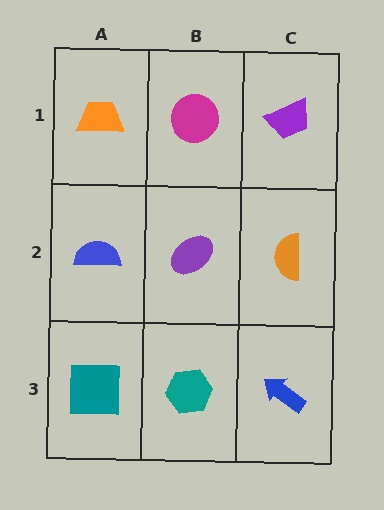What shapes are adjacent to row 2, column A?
An orange trapezoid (row 1, column A), a teal square (row 3, column A), a purple ellipse (row 2, column B).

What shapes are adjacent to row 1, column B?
A purple ellipse (row 2, column B), an orange trapezoid (row 1, column A), a purple trapezoid (row 1, column C).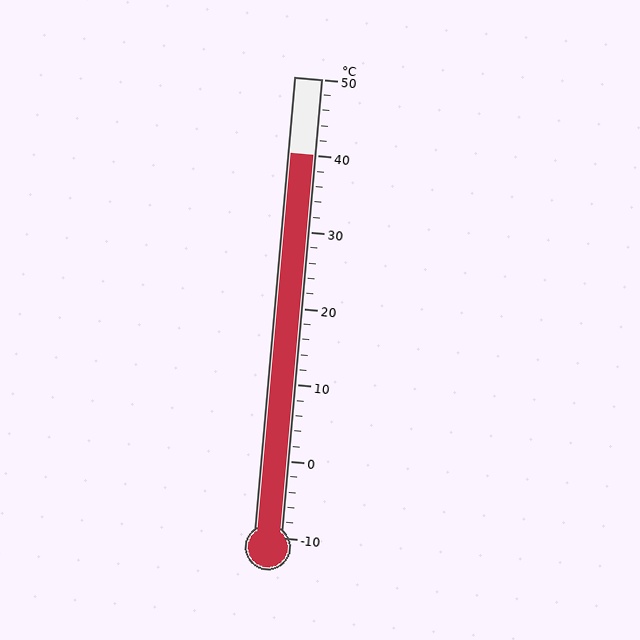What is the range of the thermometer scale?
The thermometer scale ranges from -10°C to 50°C.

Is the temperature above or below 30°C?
The temperature is above 30°C.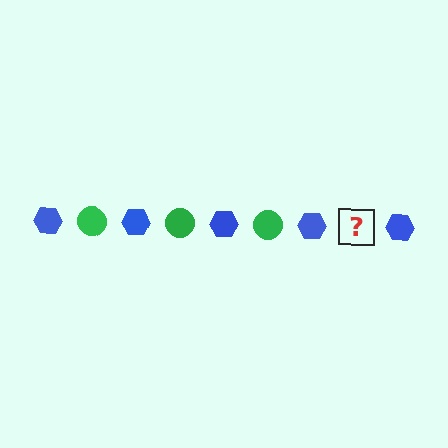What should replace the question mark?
The question mark should be replaced with a green circle.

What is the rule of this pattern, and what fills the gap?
The rule is that the pattern alternates between blue hexagon and green circle. The gap should be filled with a green circle.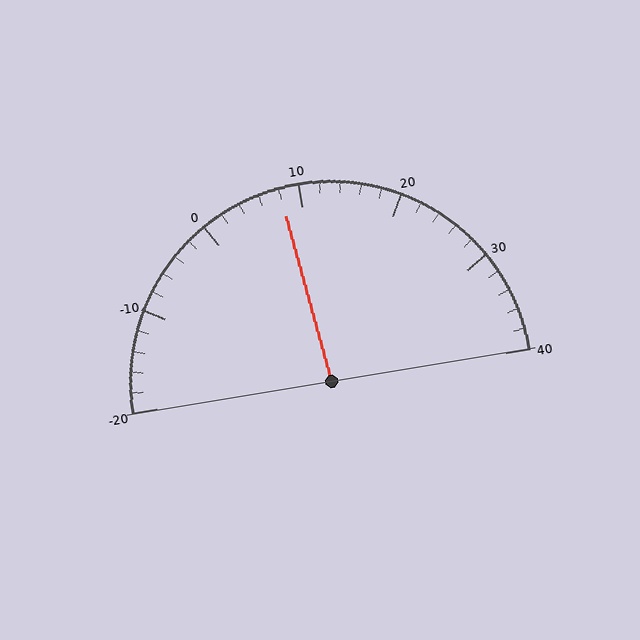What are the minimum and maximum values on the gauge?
The gauge ranges from -20 to 40.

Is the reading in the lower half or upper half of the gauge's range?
The reading is in the lower half of the range (-20 to 40).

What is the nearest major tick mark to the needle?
The nearest major tick mark is 10.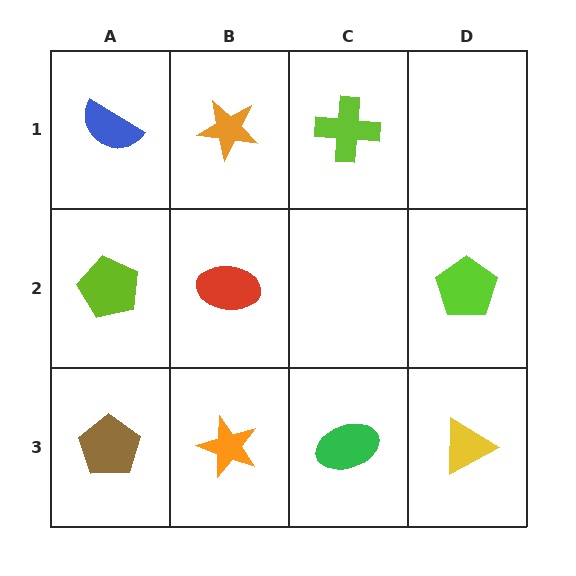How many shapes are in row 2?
3 shapes.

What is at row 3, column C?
A green ellipse.